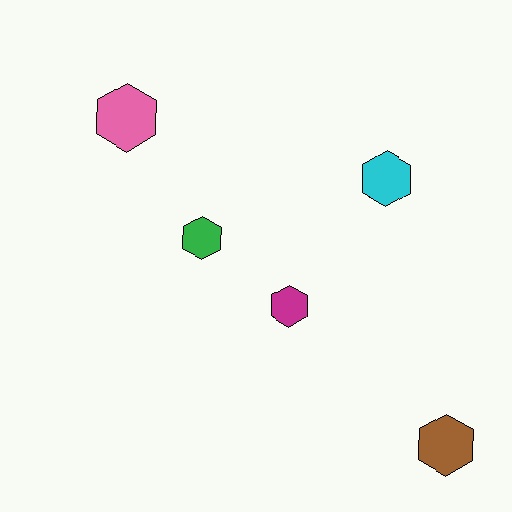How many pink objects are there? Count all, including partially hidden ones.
There is 1 pink object.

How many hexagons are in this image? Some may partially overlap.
There are 5 hexagons.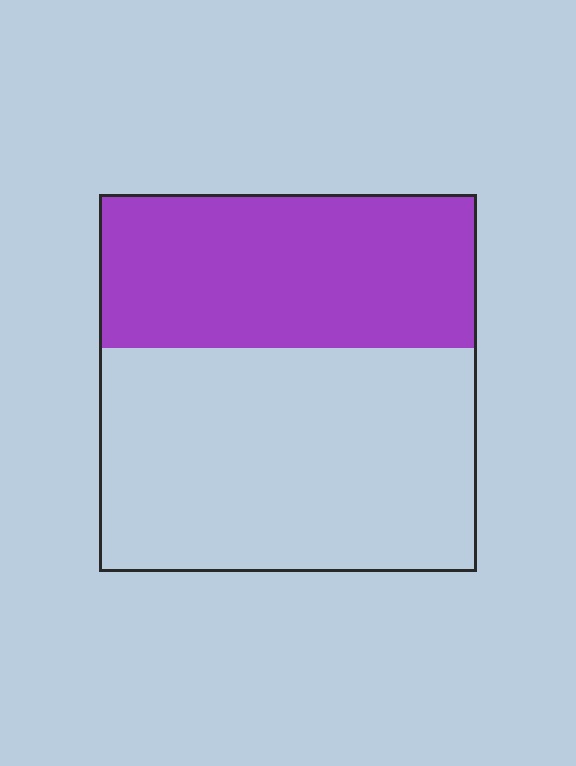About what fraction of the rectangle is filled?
About two fifths (2/5).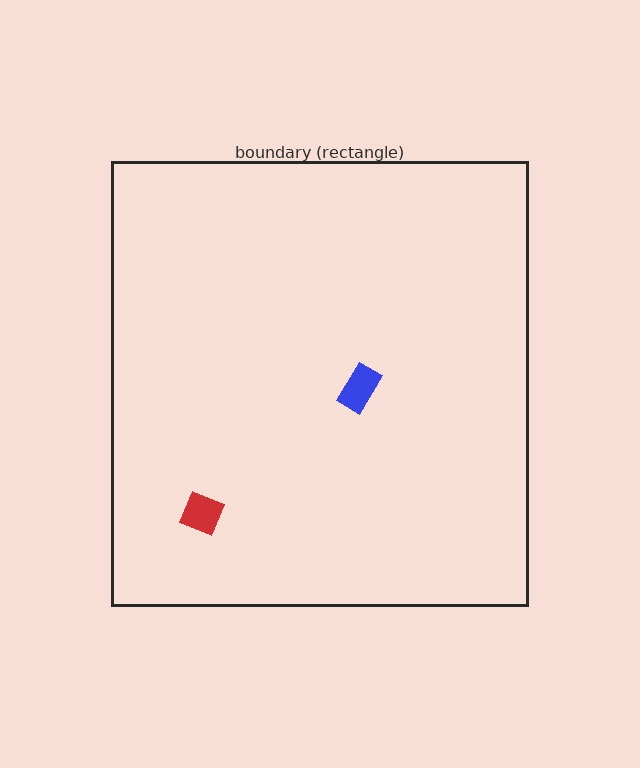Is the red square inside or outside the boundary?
Inside.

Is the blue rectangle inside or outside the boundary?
Inside.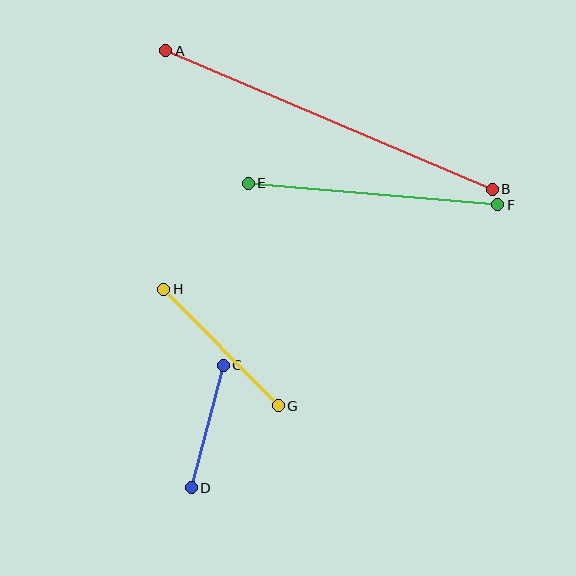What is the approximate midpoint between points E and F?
The midpoint is at approximately (373, 194) pixels.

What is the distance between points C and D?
The distance is approximately 127 pixels.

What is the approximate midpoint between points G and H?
The midpoint is at approximately (221, 347) pixels.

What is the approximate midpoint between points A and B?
The midpoint is at approximately (329, 120) pixels.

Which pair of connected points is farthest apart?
Points A and B are farthest apart.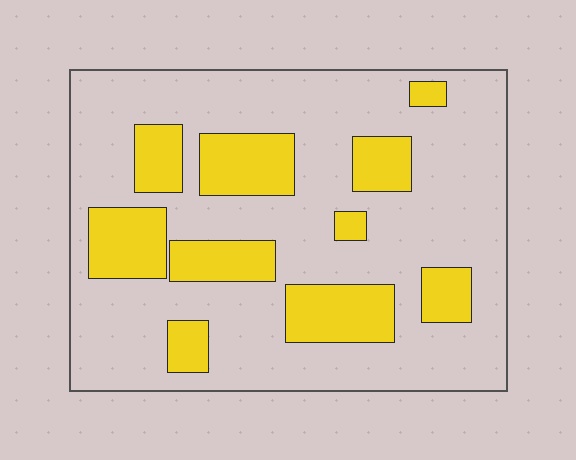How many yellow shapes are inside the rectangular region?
10.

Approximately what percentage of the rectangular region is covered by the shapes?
Approximately 25%.